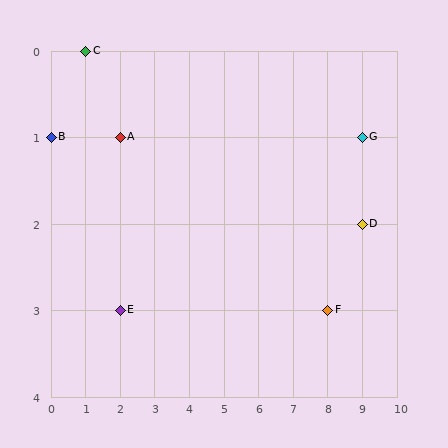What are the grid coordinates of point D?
Point D is at grid coordinates (9, 2).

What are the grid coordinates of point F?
Point F is at grid coordinates (8, 3).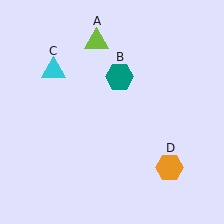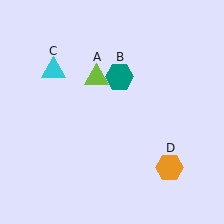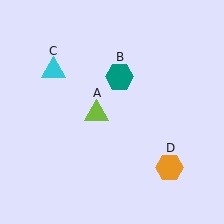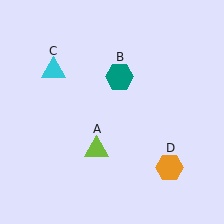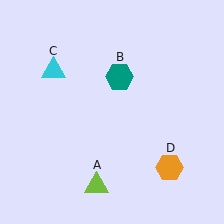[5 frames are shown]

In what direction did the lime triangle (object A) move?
The lime triangle (object A) moved down.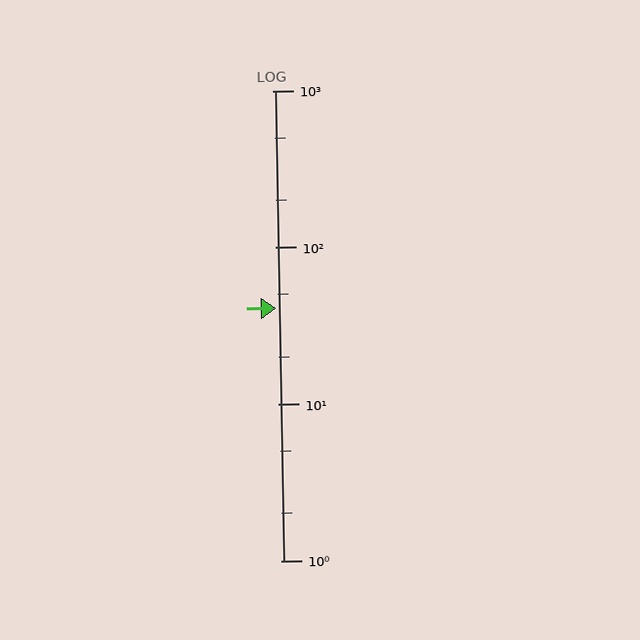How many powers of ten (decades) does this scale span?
The scale spans 3 decades, from 1 to 1000.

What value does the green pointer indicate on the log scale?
The pointer indicates approximately 41.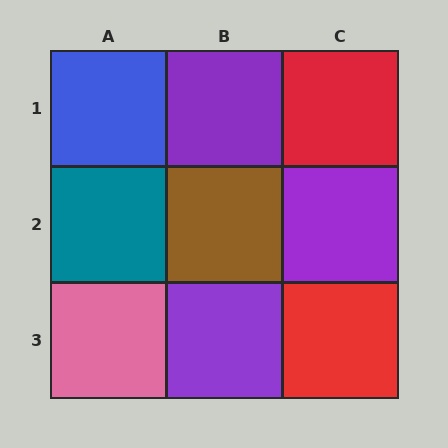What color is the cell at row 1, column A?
Blue.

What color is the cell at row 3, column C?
Red.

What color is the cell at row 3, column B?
Purple.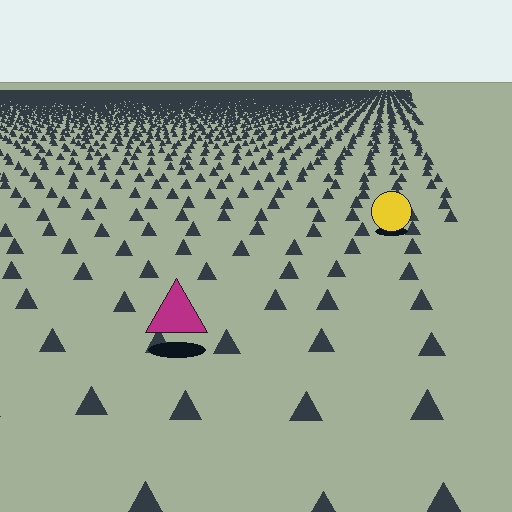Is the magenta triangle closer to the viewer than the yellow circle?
Yes. The magenta triangle is closer — you can tell from the texture gradient: the ground texture is coarser near it.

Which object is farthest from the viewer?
The yellow circle is farthest from the viewer. It appears smaller and the ground texture around it is denser.